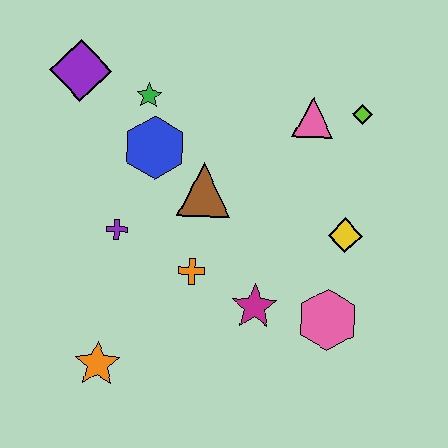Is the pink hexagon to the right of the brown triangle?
Yes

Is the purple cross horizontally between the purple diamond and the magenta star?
Yes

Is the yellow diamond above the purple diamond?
No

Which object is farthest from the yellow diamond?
The purple diamond is farthest from the yellow diamond.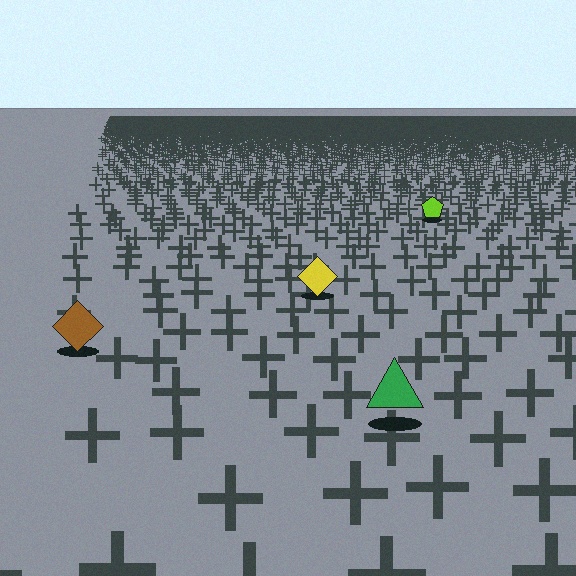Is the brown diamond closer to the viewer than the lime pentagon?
Yes. The brown diamond is closer — you can tell from the texture gradient: the ground texture is coarser near it.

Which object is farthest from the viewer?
The lime pentagon is farthest from the viewer. It appears smaller and the ground texture around it is denser.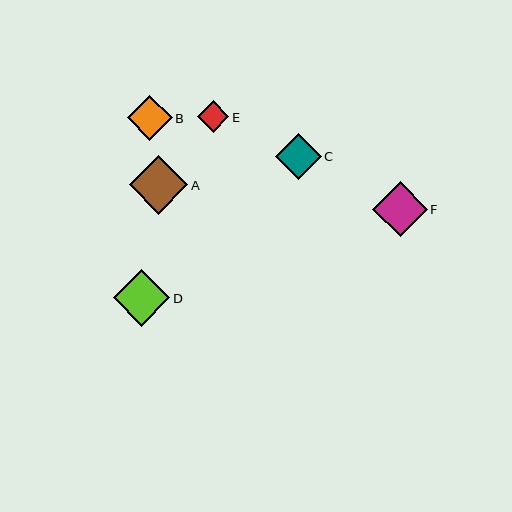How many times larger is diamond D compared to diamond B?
Diamond D is approximately 1.3 times the size of diamond B.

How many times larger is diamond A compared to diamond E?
Diamond A is approximately 1.8 times the size of diamond E.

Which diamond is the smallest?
Diamond E is the smallest with a size of approximately 32 pixels.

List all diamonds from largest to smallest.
From largest to smallest: A, D, F, C, B, E.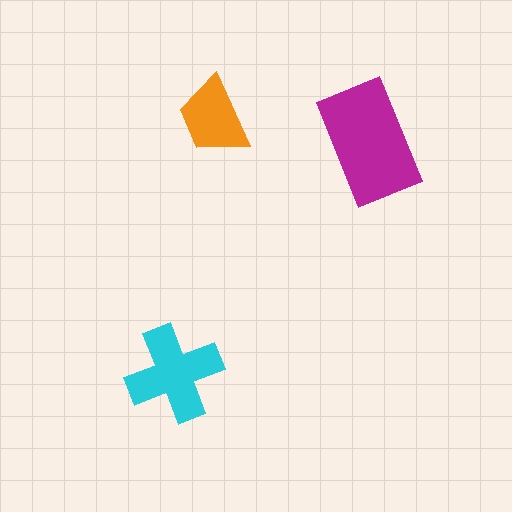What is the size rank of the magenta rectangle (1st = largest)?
1st.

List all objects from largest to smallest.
The magenta rectangle, the cyan cross, the orange trapezoid.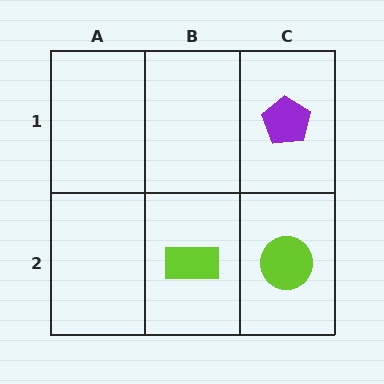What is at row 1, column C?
A purple pentagon.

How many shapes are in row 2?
2 shapes.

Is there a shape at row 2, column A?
No, that cell is empty.